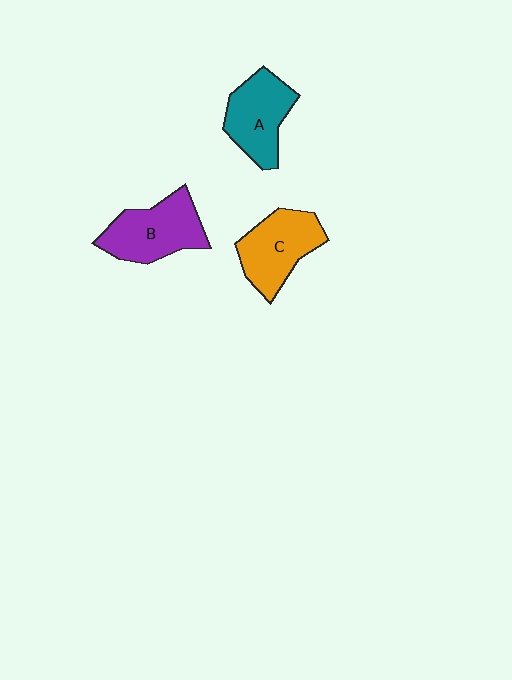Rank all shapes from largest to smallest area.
From largest to smallest: B (purple), C (orange), A (teal).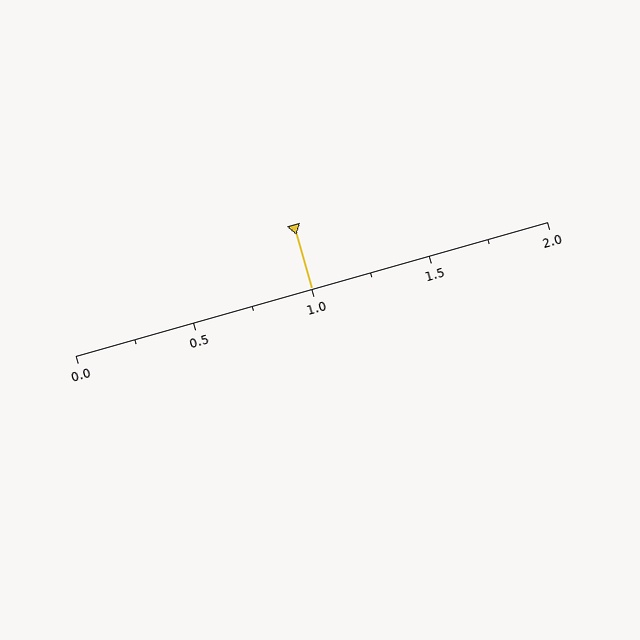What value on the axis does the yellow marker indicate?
The marker indicates approximately 1.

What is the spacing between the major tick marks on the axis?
The major ticks are spaced 0.5 apart.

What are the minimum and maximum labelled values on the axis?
The axis runs from 0.0 to 2.0.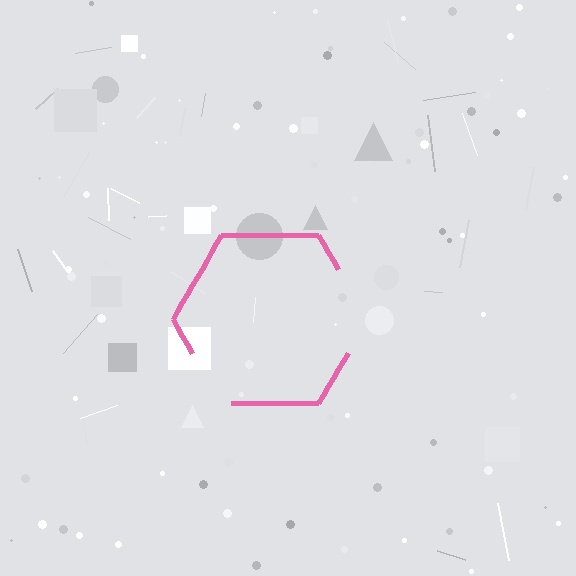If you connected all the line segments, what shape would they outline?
They would outline a hexagon.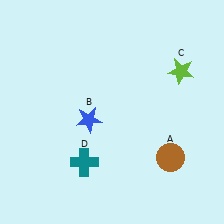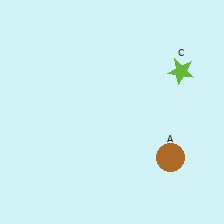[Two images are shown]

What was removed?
The blue star (B), the teal cross (D) were removed in Image 2.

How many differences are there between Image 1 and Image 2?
There are 2 differences between the two images.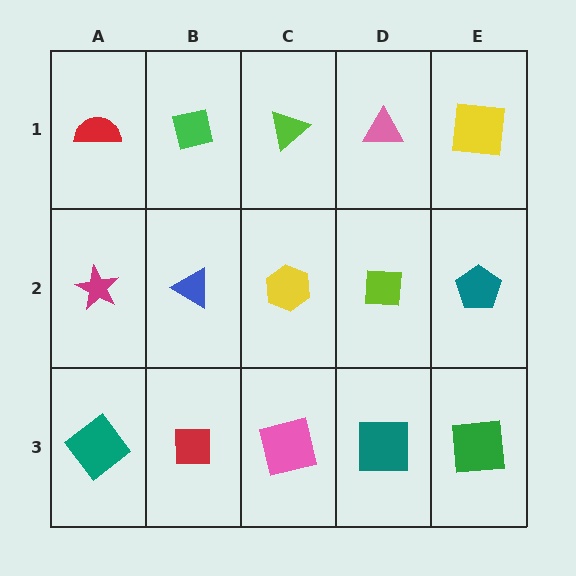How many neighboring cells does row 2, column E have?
3.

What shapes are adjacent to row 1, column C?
A yellow hexagon (row 2, column C), a green square (row 1, column B), a pink triangle (row 1, column D).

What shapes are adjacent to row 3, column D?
A lime square (row 2, column D), a pink square (row 3, column C), a green square (row 3, column E).